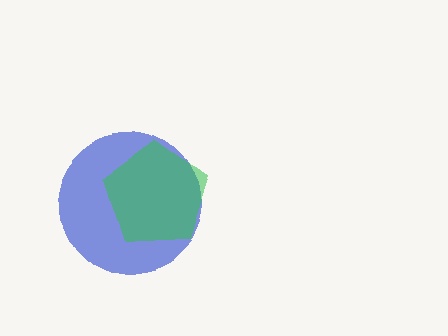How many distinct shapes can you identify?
There are 2 distinct shapes: a blue circle, a green pentagon.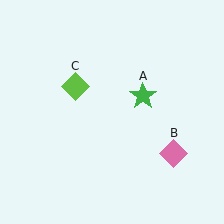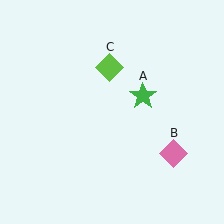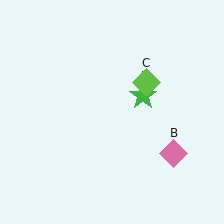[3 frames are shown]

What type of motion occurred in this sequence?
The lime diamond (object C) rotated clockwise around the center of the scene.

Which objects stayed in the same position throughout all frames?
Green star (object A) and pink diamond (object B) remained stationary.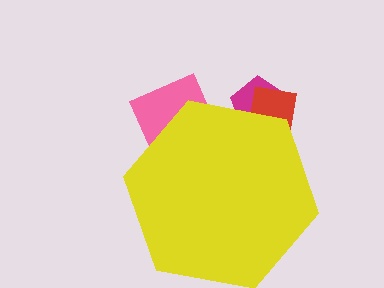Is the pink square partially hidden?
Yes, the pink square is partially hidden behind the yellow hexagon.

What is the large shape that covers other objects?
A yellow hexagon.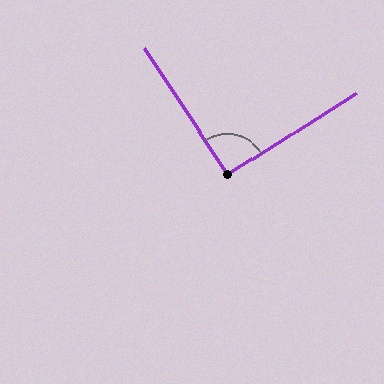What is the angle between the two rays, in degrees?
Approximately 91 degrees.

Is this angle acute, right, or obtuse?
It is approximately a right angle.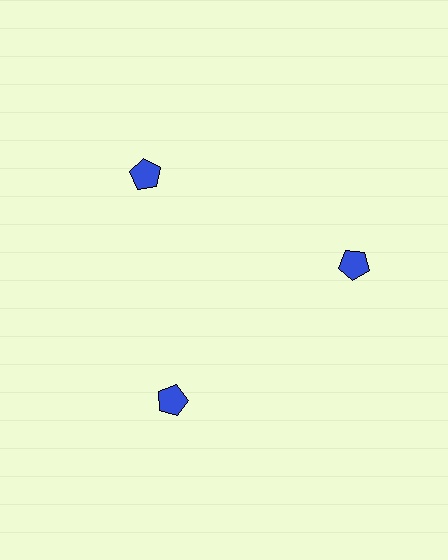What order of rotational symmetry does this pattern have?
This pattern has 3-fold rotational symmetry.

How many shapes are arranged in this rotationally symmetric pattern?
There are 3 shapes, arranged in 3 groups of 1.